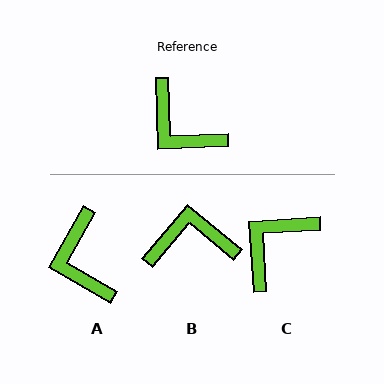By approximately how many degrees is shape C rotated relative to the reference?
Approximately 88 degrees clockwise.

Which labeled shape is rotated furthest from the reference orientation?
B, about 132 degrees away.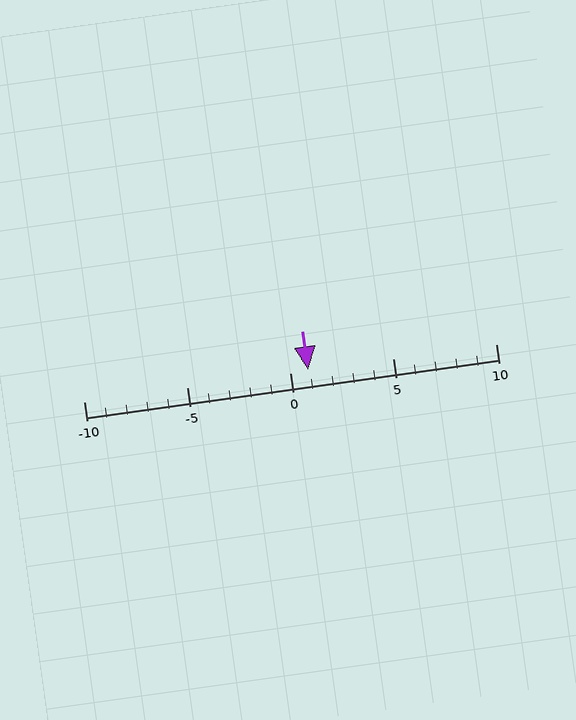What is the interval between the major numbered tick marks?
The major tick marks are spaced 5 units apart.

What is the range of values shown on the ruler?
The ruler shows values from -10 to 10.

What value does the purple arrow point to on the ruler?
The purple arrow points to approximately 1.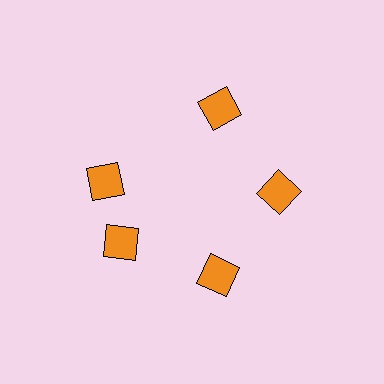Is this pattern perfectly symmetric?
No. The 5 orange diamonds are arranged in a ring, but one element near the 10 o'clock position is rotated out of alignment along the ring, breaking the 5-fold rotational symmetry.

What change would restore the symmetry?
The symmetry would be restored by rotating it back into even spacing with its neighbors so that all 5 diamonds sit at equal angles and equal distance from the center.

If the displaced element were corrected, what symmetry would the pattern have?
It would have 5-fold rotational symmetry — the pattern would map onto itself every 72 degrees.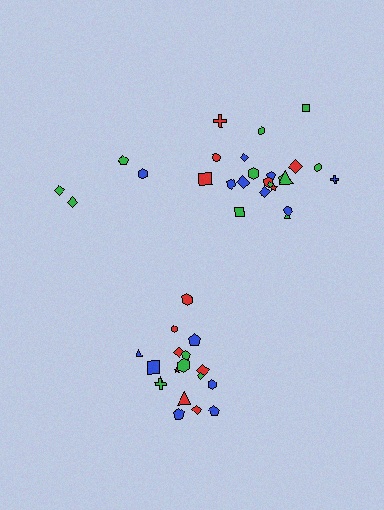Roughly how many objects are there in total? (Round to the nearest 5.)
Roughly 45 objects in total.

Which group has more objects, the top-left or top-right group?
The top-right group.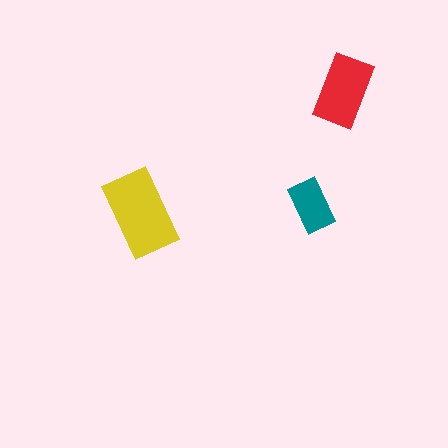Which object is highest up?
The red rectangle is topmost.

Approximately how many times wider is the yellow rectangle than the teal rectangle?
About 1.5 times wider.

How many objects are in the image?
There are 3 objects in the image.